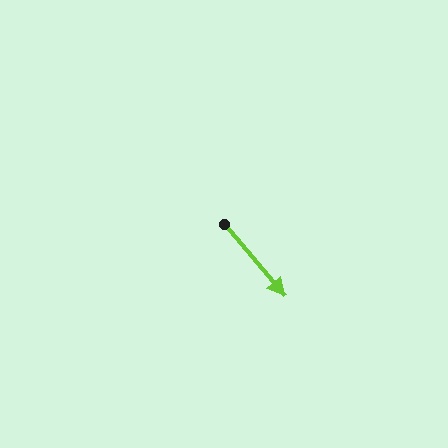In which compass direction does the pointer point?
Southeast.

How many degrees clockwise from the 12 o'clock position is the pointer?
Approximately 140 degrees.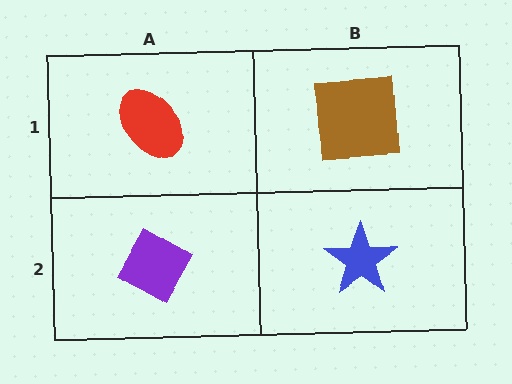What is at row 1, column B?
A brown square.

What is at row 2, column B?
A blue star.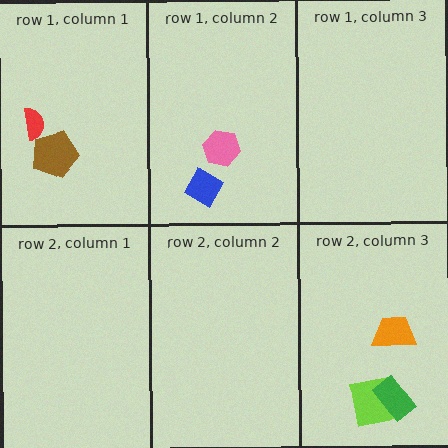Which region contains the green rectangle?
The row 2, column 3 region.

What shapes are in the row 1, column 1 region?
The brown pentagon, the red semicircle.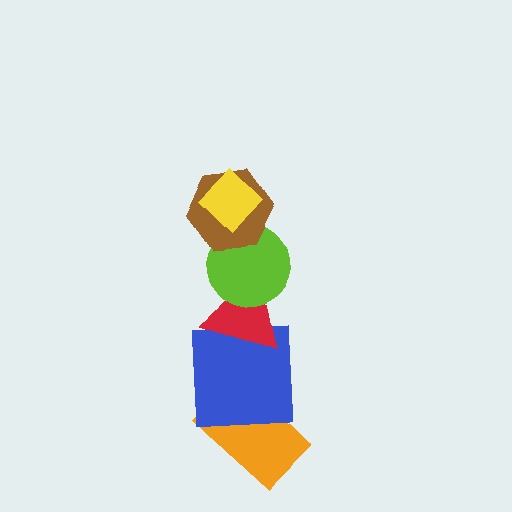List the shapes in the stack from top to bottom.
From top to bottom: the yellow diamond, the brown hexagon, the lime circle, the red triangle, the blue square, the orange rectangle.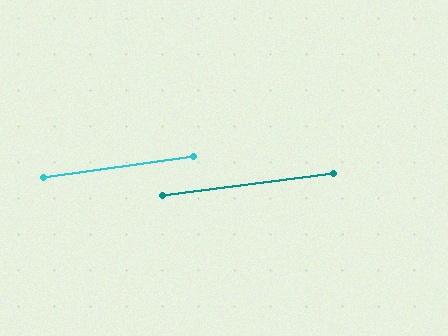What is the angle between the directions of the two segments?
Approximately 0 degrees.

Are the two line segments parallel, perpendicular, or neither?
Parallel — their directions differ by only 0.5°.